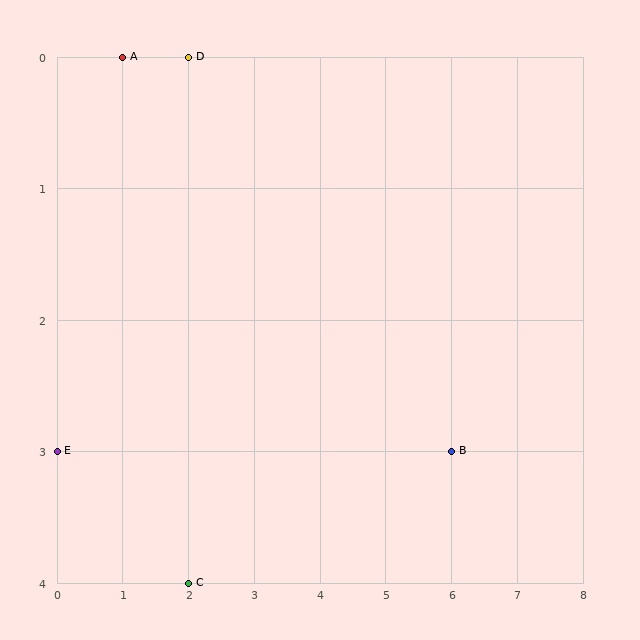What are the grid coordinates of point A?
Point A is at grid coordinates (1, 0).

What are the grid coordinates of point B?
Point B is at grid coordinates (6, 3).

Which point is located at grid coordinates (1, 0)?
Point A is at (1, 0).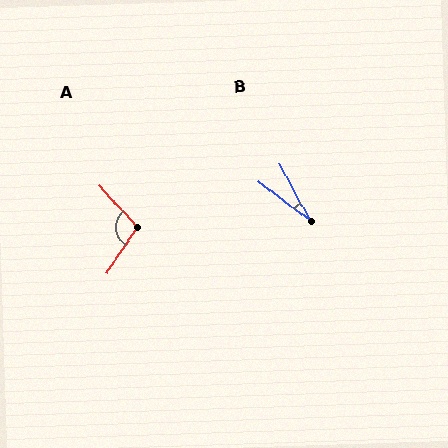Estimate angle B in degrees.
Approximately 25 degrees.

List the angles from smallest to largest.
B (25°), A (104°).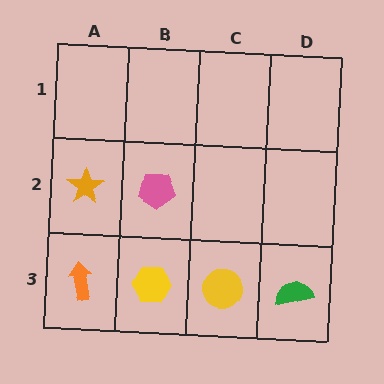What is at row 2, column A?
An orange star.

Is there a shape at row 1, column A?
No, that cell is empty.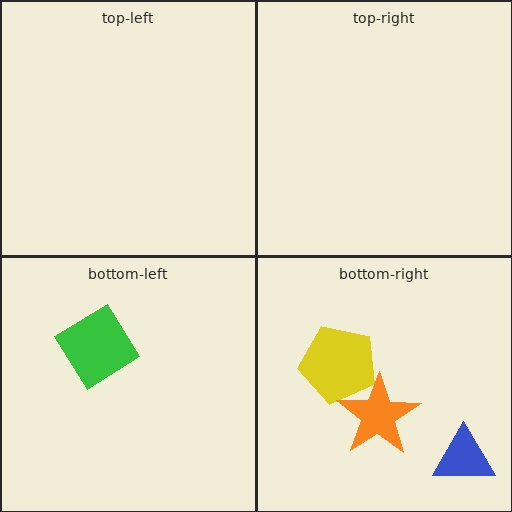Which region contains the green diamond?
The bottom-left region.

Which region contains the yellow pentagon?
The bottom-right region.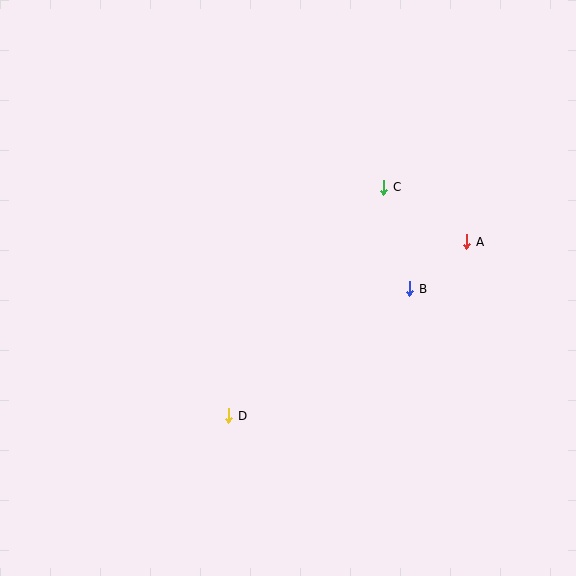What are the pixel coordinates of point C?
Point C is at (384, 187).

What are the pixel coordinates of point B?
Point B is at (410, 289).